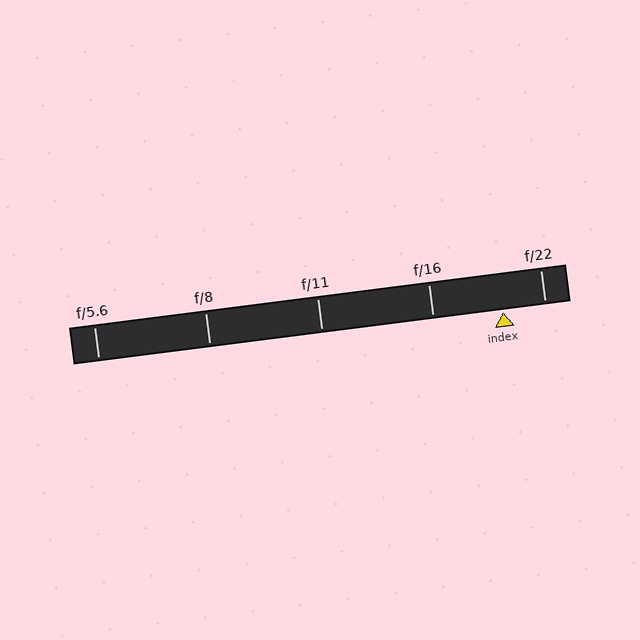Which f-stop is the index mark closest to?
The index mark is closest to f/22.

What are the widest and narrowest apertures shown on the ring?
The widest aperture shown is f/5.6 and the narrowest is f/22.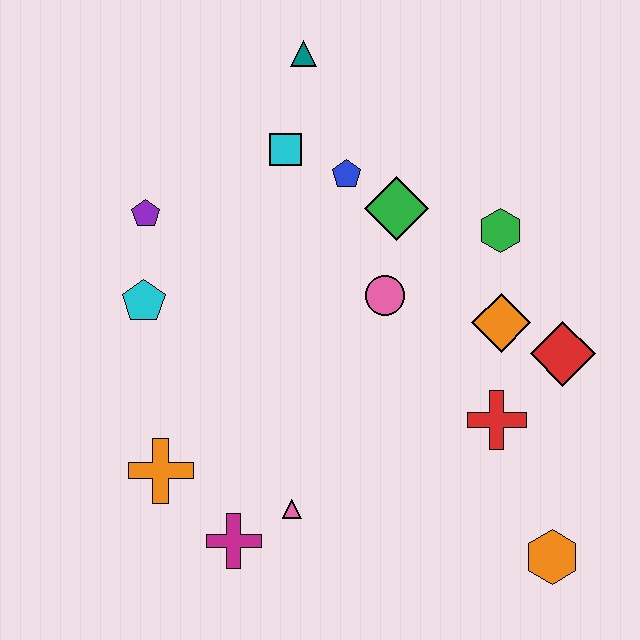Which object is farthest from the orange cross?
The teal triangle is farthest from the orange cross.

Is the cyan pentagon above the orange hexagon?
Yes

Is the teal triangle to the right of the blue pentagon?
No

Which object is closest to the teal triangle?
The cyan square is closest to the teal triangle.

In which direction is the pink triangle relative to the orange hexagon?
The pink triangle is to the left of the orange hexagon.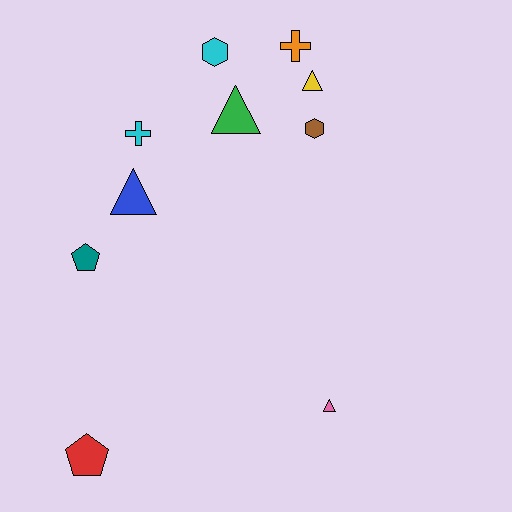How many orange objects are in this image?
There is 1 orange object.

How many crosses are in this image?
There are 2 crosses.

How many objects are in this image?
There are 10 objects.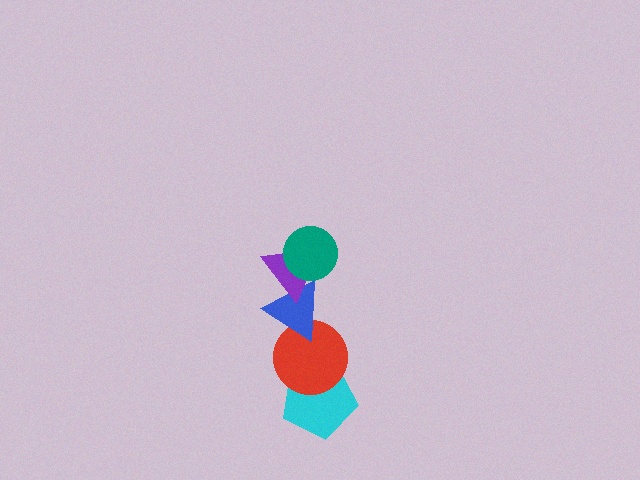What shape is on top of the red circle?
The blue triangle is on top of the red circle.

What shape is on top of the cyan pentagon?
The red circle is on top of the cyan pentagon.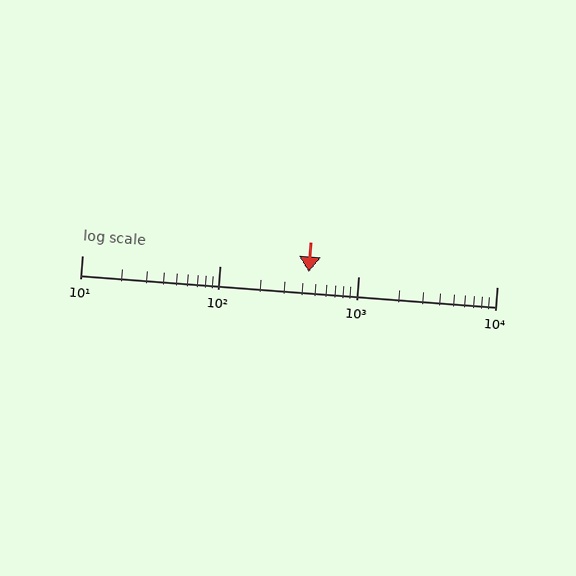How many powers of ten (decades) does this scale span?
The scale spans 3 decades, from 10 to 10000.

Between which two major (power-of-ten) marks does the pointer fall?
The pointer is between 100 and 1000.